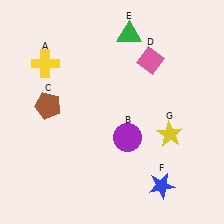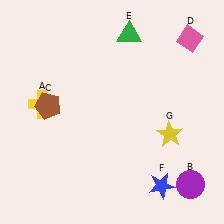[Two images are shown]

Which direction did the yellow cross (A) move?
The yellow cross (A) moved down.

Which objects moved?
The objects that moved are: the yellow cross (A), the purple circle (B), the pink diamond (D).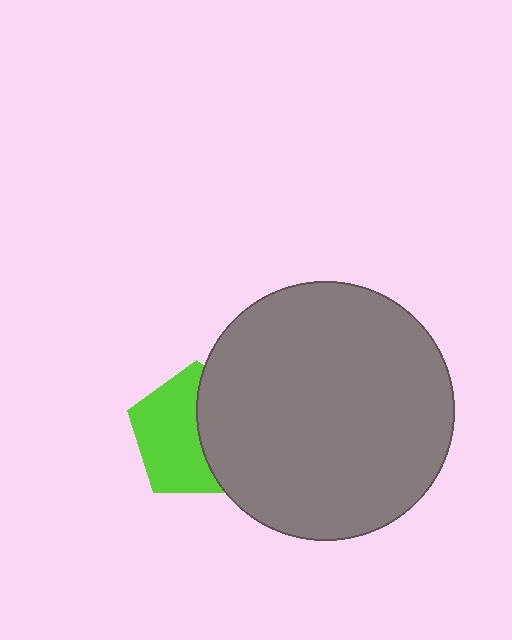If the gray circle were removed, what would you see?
You would see the complete lime pentagon.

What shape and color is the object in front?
The object in front is a gray circle.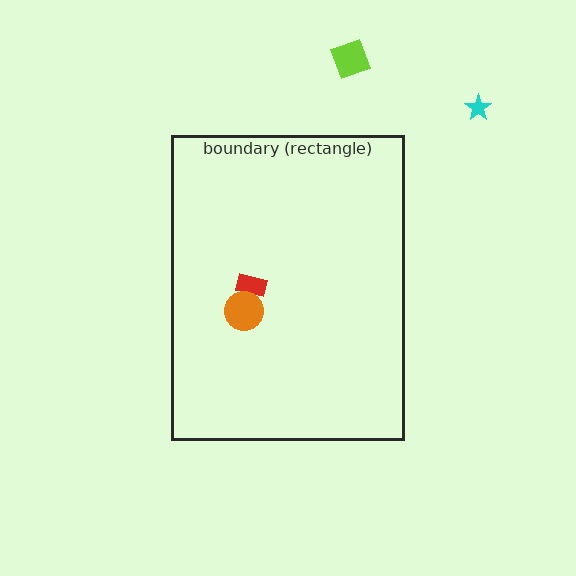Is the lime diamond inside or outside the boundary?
Outside.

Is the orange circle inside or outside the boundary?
Inside.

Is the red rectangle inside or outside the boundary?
Inside.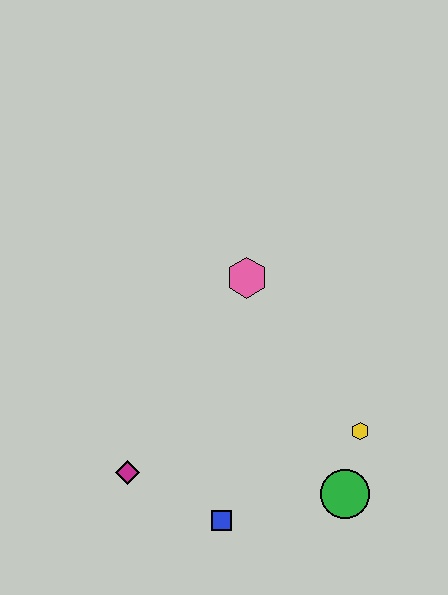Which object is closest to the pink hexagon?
The yellow hexagon is closest to the pink hexagon.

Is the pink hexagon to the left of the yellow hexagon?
Yes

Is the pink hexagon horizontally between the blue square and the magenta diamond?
No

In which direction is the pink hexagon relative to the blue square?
The pink hexagon is above the blue square.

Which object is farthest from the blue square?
The pink hexagon is farthest from the blue square.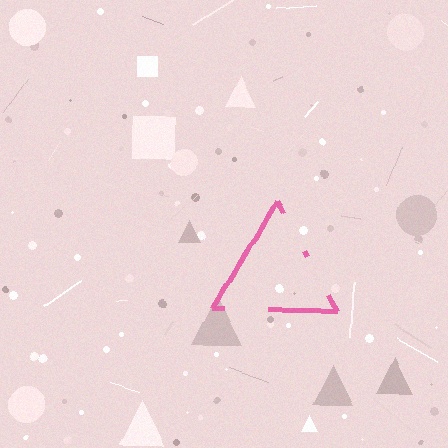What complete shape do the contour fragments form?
The contour fragments form a triangle.